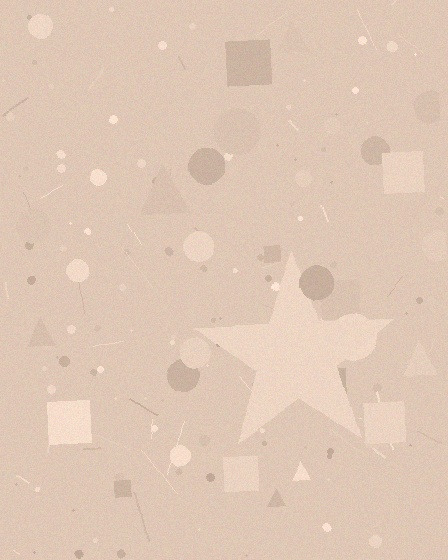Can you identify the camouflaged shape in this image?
The camouflaged shape is a star.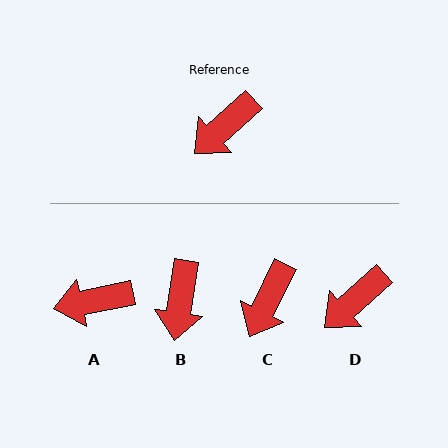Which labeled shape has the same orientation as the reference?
D.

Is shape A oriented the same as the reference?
No, it is off by about 30 degrees.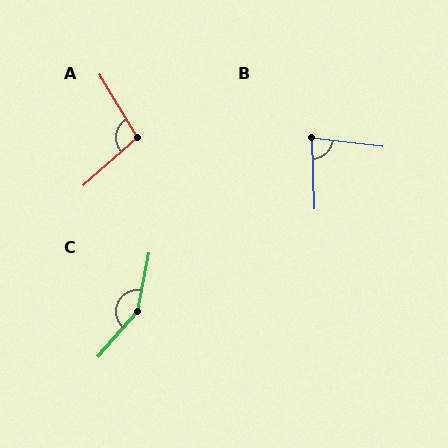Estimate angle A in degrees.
Approximately 101 degrees.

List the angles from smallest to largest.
B (81°), A (101°), C (151°).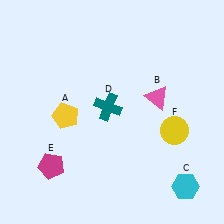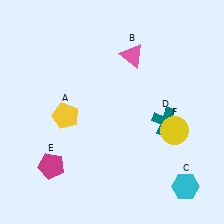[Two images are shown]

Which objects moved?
The objects that moved are: the pink triangle (B), the teal cross (D).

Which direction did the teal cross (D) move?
The teal cross (D) moved right.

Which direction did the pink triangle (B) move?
The pink triangle (B) moved up.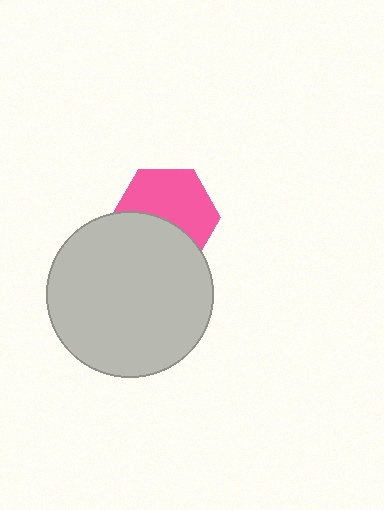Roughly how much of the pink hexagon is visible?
About half of it is visible (roughly 58%).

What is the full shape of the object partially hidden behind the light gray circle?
The partially hidden object is a pink hexagon.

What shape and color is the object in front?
The object in front is a light gray circle.